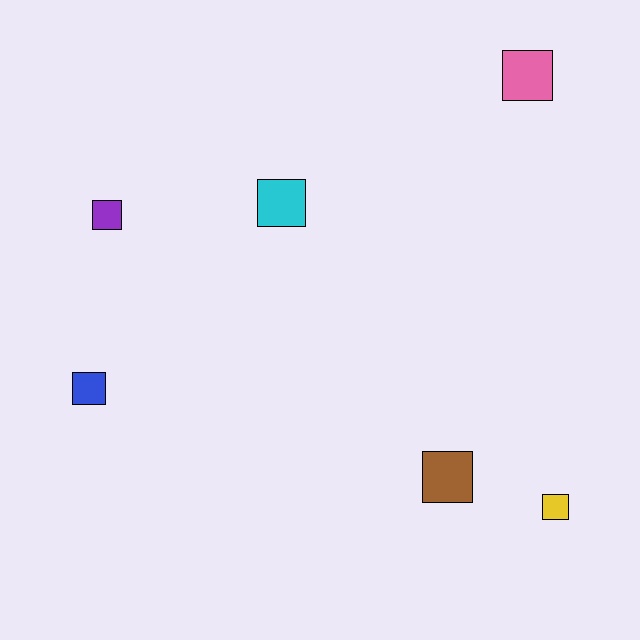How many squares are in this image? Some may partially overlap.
There are 6 squares.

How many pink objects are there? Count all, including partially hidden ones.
There is 1 pink object.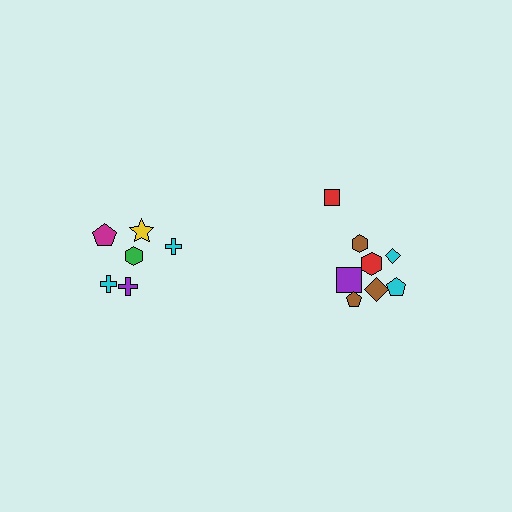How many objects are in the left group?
There are 6 objects.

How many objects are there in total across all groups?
There are 14 objects.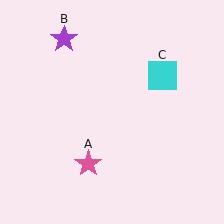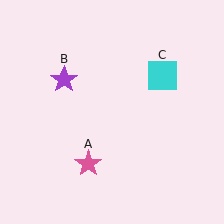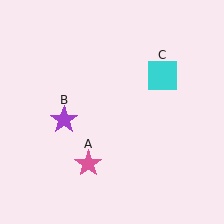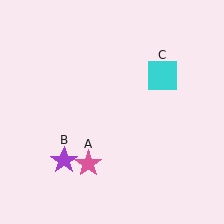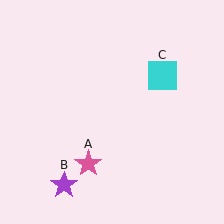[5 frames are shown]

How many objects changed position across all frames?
1 object changed position: purple star (object B).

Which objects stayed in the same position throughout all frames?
Pink star (object A) and cyan square (object C) remained stationary.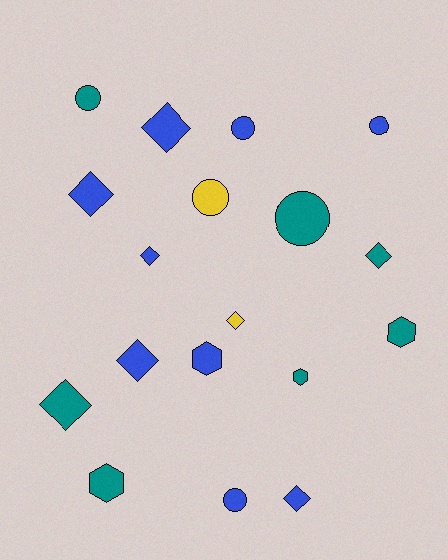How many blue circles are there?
There are 3 blue circles.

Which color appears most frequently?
Blue, with 9 objects.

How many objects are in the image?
There are 18 objects.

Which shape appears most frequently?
Diamond, with 8 objects.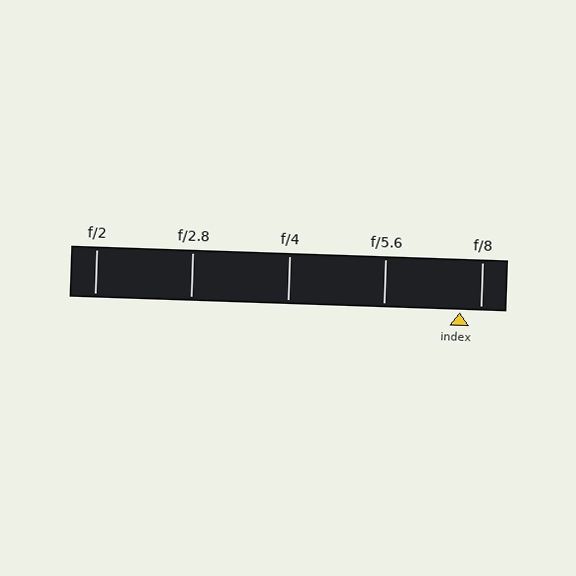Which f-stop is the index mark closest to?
The index mark is closest to f/8.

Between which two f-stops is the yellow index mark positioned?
The index mark is between f/5.6 and f/8.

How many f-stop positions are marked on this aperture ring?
There are 5 f-stop positions marked.